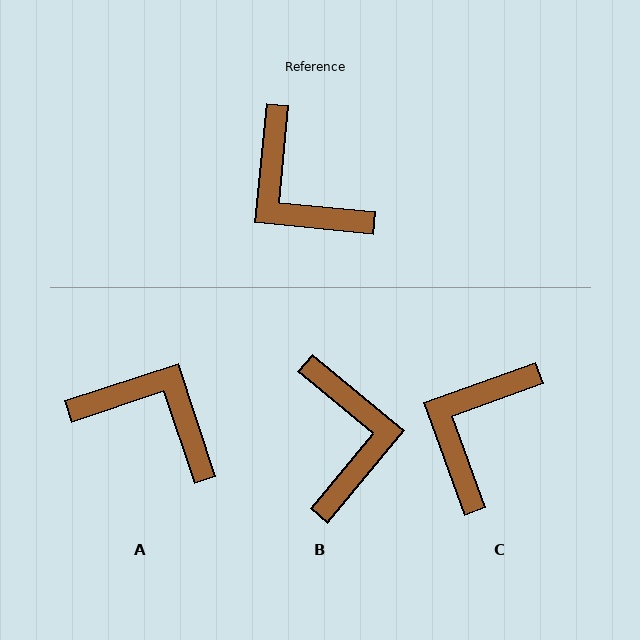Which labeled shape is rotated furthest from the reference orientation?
A, about 156 degrees away.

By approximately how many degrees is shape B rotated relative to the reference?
Approximately 146 degrees counter-clockwise.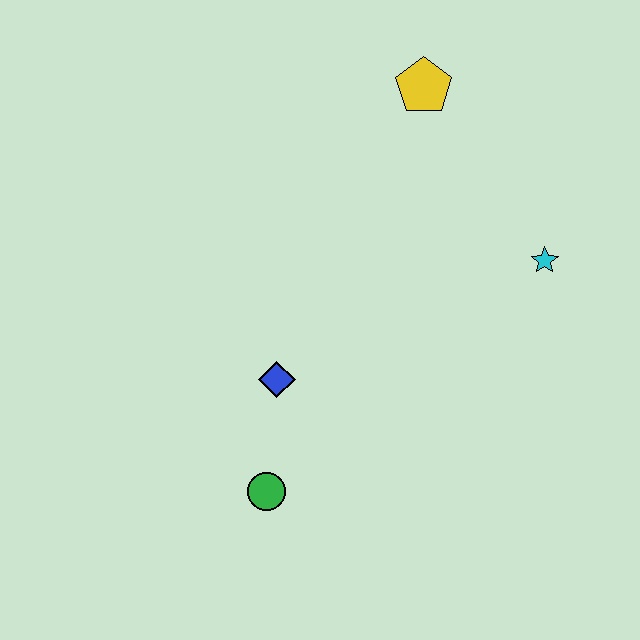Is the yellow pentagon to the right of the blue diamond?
Yes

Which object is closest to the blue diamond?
The green circle is closest to the blue diamond.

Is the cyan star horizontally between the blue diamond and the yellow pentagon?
No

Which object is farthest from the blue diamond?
The yellow pentagon is farthest from the blue diamond.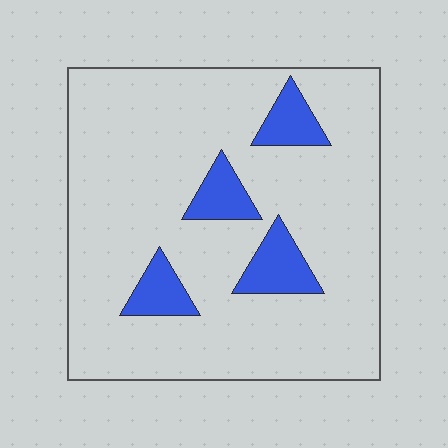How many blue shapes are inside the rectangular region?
4.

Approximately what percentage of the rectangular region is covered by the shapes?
Approximately 15%.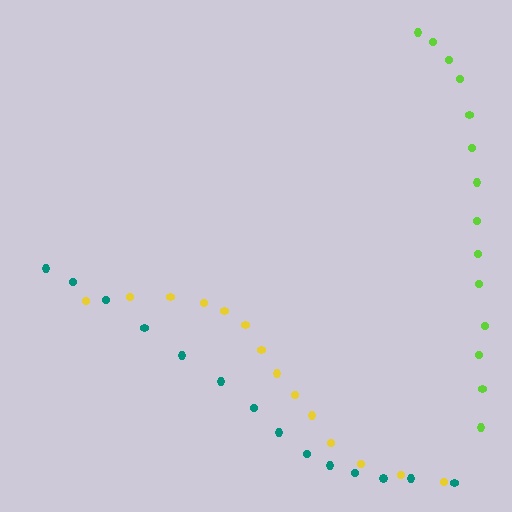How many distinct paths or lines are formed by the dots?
There are 3 distinct paths.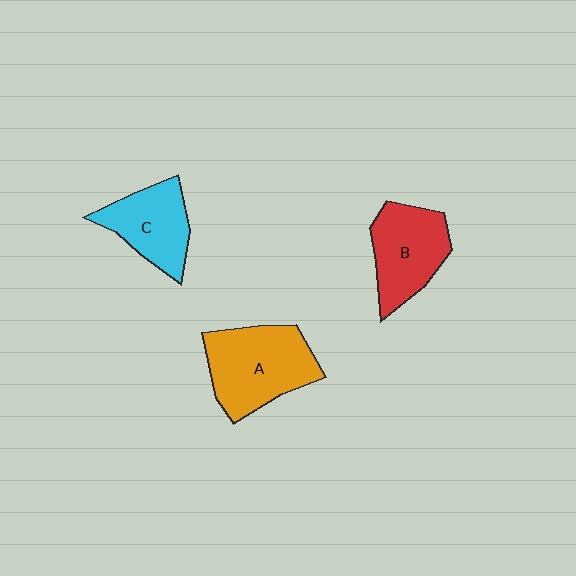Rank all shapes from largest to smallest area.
From largest to smallest: A (orange), B (red), C (cyan).